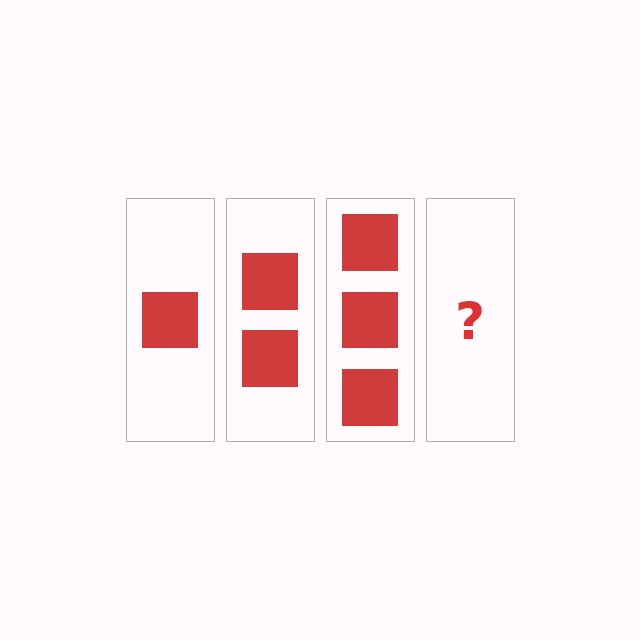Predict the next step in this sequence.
The next step is 4 squares.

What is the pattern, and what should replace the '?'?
The pattern is that each step adds one more square. The '?' should be 4 squares.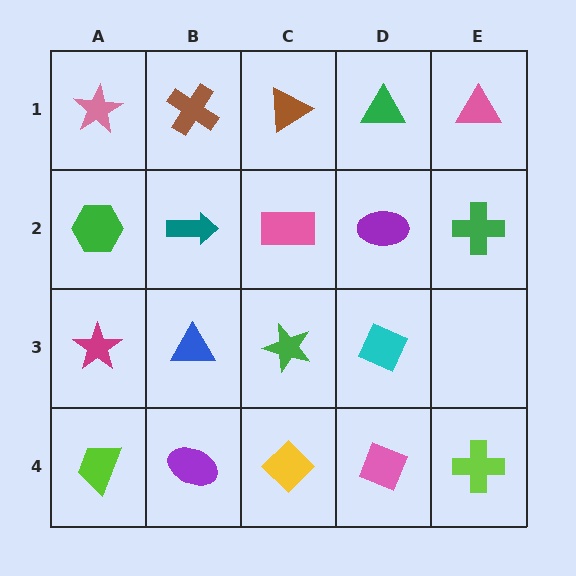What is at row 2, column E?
A green cross.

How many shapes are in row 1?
5 shapes.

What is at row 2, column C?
A pink rectangle.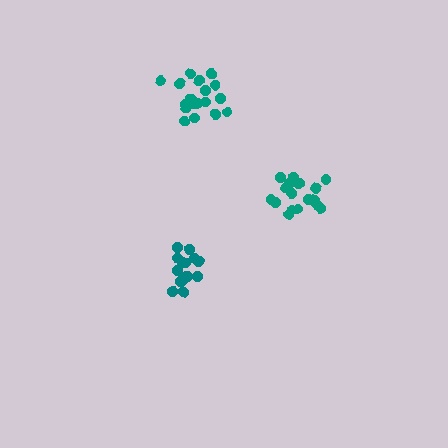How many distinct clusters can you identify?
There are 3 distinct clusters.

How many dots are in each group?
Group 1: 14 dots, Group 2: 19 dots, Group 3: 17 dots (50 total).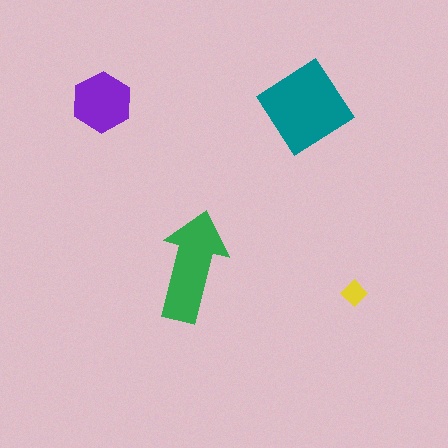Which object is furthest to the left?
The purple hexagon is leftmost.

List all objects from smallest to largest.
The yellow diamond, the purple hexagon, the green arrow, the teal diamond.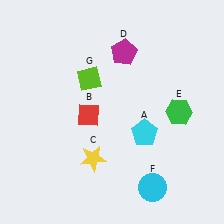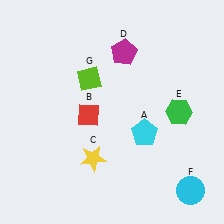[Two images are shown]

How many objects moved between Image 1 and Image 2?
1 object moved between the two images.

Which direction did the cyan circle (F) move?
The cyan circle (F) moved right.